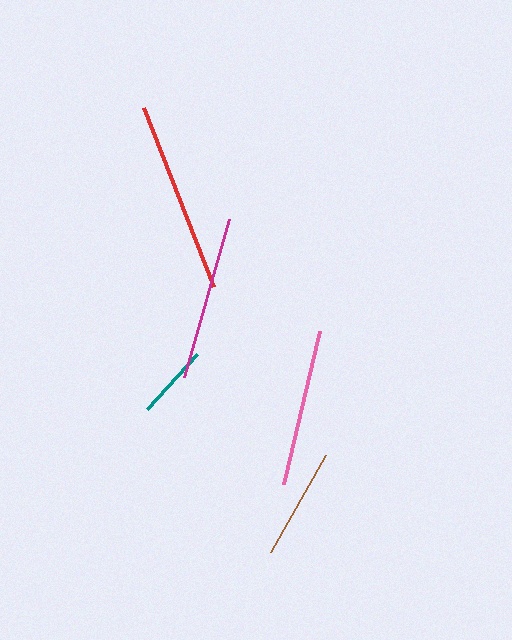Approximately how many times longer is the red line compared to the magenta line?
The red line is approximately 1.2 times the length of the magenta line.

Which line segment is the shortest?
The teal line is the shortest at approximately 75 pixels.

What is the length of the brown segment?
The brown segment is approximately 111 pixels long.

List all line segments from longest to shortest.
From longest to shortest: red, magenta, pink, brown, teal.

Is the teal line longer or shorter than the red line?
The red line is longer than the teal line.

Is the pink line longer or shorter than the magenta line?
The magenta line is longer than the pink line.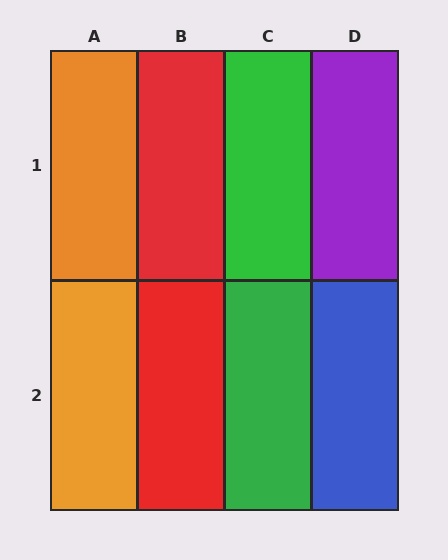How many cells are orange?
2 cells are orange.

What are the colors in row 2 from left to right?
Orange, red, green, blue.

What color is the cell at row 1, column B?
Red.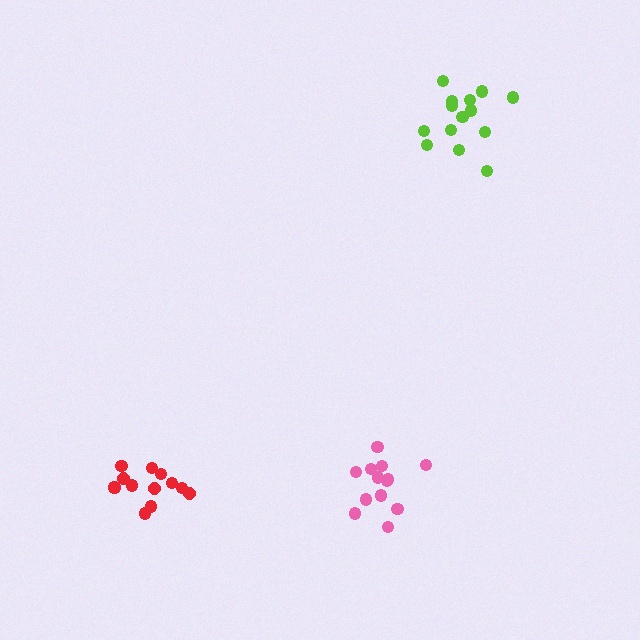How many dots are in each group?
Group 1: 13 dots, Group 2: 13 dots, Group 3: 14 dots (40 total).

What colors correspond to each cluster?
The clusters are colored: pink, red, lime.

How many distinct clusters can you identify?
There are 3 distinct clusters.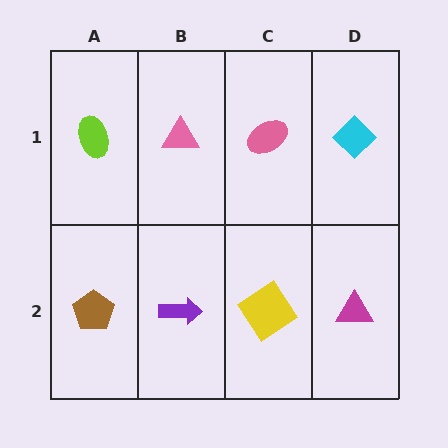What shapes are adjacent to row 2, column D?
A cyan diamond (row 1, column D), a yellow diamond (row 2, column C).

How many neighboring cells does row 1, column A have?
2.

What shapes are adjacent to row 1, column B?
A purple arrow (row 2, column B), a lime ellipse (row 1, column A), a pink ellipse (row 1, column C).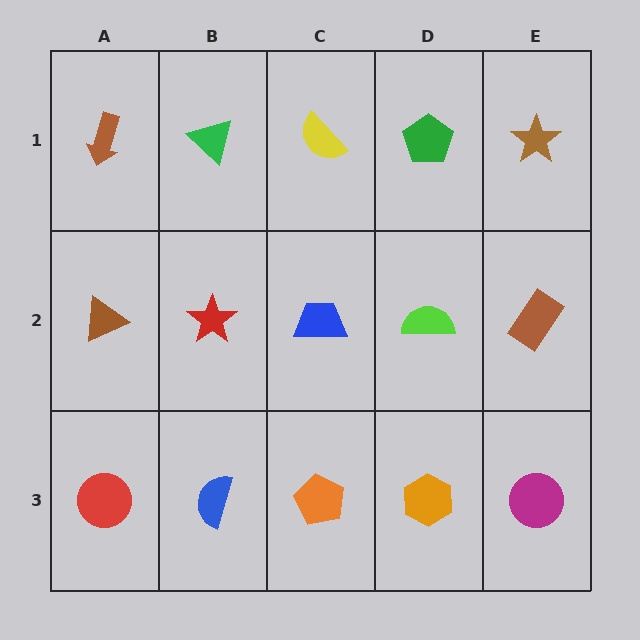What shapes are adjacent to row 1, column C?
A blue trapezoid (row 2, column C), a green triangle (row 1, column B), a green pentagon (row 1, column D).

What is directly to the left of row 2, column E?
A lime semicircle.